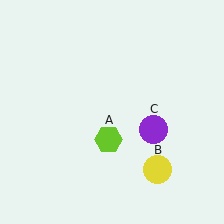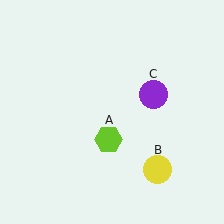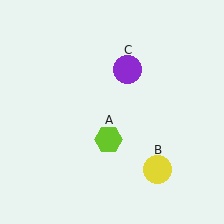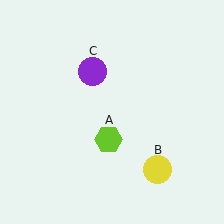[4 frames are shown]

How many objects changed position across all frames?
1 object changed position: purple circle (object C).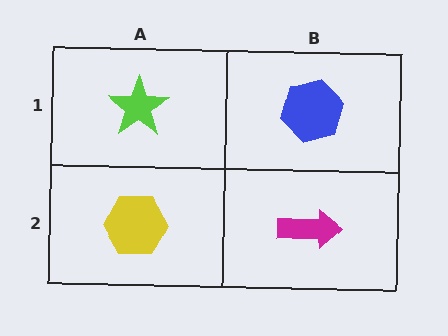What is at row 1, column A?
A lime star.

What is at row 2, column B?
A magenta arrow.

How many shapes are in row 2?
2 shapes.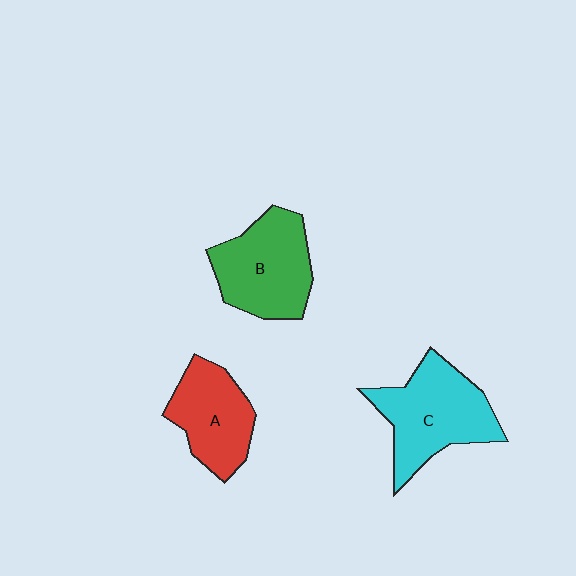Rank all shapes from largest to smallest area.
From largest to smallest: C (cyan), B (green), A (red).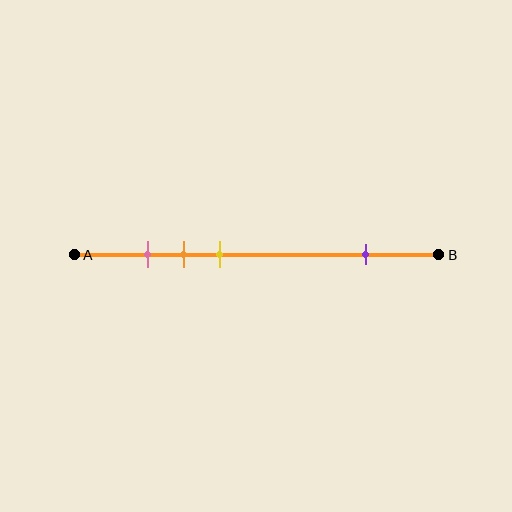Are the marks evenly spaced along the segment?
No, the marks are not evenly spaced.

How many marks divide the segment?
There are 4 marks dividing the segment.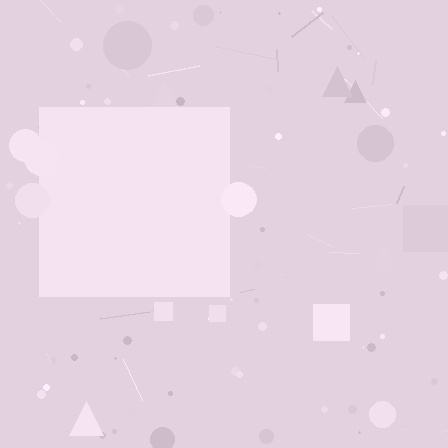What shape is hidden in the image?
A square is hidden in the image.